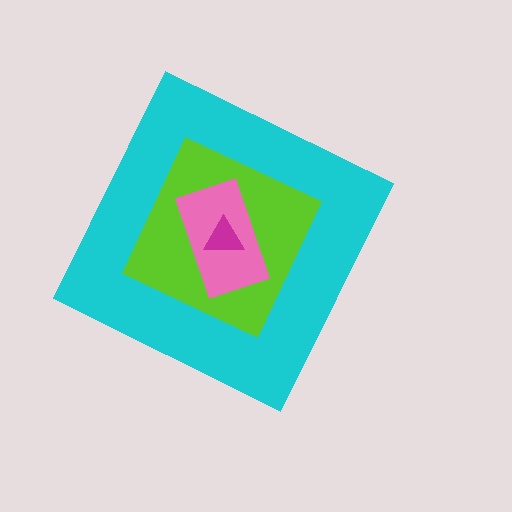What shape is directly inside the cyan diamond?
The lime square.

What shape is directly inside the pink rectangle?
The magenta triangle.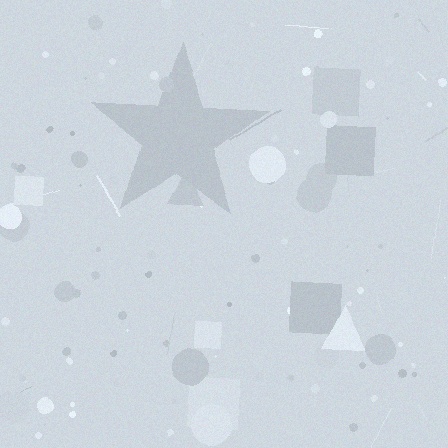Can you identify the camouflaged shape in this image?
The camouflaged shape is a star.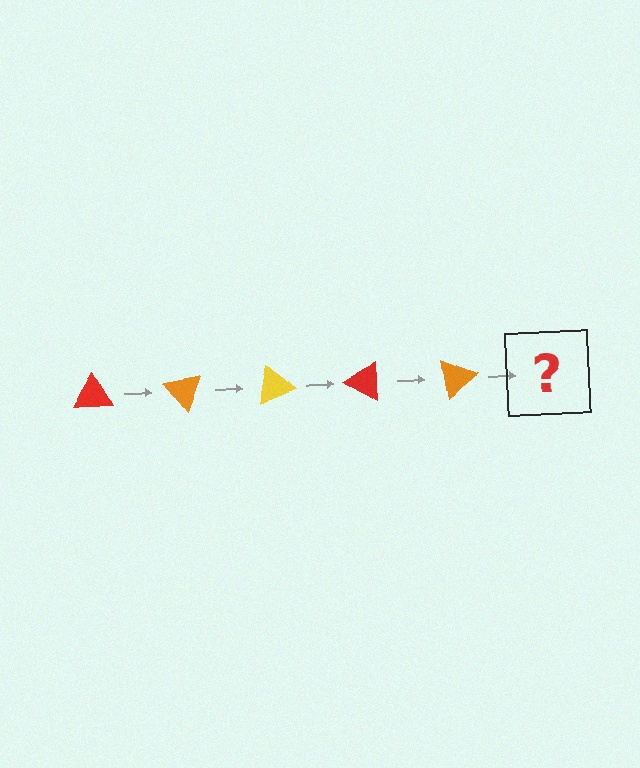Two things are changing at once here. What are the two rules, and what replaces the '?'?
The two rules are that it rotates 50 degrees each step and the color cycles through red, orange, and yellow. The '?' should be a yellow triangle, rotated 250 degrees from the start.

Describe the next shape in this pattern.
It should be a yellow triangle, rotated 250 degrees from the start.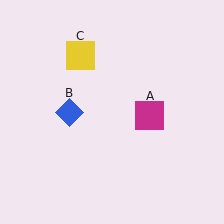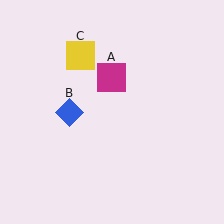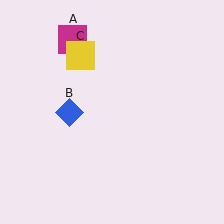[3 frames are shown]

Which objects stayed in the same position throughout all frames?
Blue diamond (object B) and yellow square (object C) remained stationary.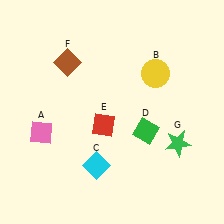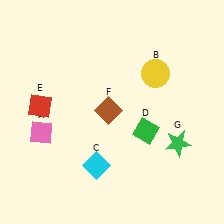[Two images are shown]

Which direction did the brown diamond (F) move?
The brown diamond (F) moved down.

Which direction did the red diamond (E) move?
The red diamond (E) moved left.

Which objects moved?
The objects that moved are: the red diamond (E), the brown diamond (F).